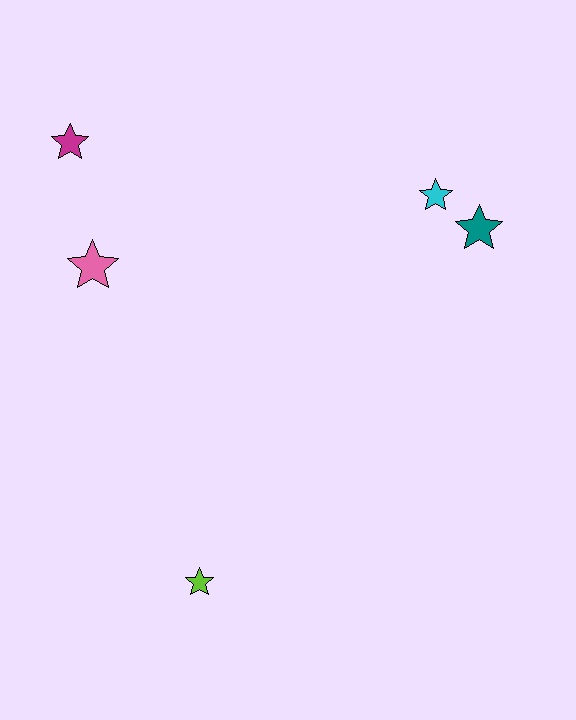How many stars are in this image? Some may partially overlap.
There are 5 stars.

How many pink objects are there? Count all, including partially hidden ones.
There is 1 pink object.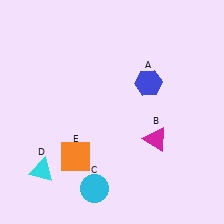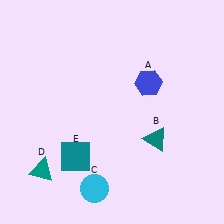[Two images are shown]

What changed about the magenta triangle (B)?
In Image 1, B is magenta. In Image 2, it changed to teal.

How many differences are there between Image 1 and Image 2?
There are 3 differences between the two images.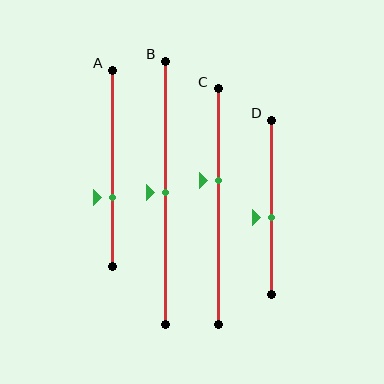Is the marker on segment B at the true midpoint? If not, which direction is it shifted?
Yes, the marker on segment B is at the true midpoint.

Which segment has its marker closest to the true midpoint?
Segment B has its marker closest to the true midpoint.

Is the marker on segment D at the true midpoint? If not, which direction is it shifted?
No, the marker on segment D is shifted downward by about 6% of the segment length.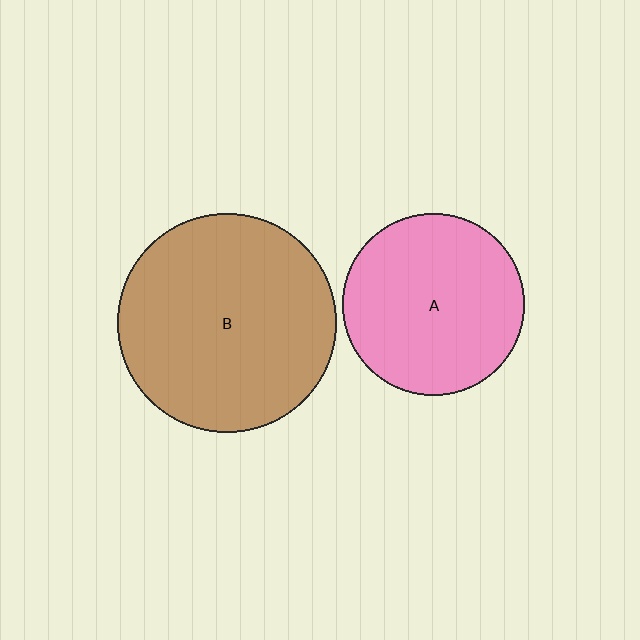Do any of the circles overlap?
No, none of the circles overlap.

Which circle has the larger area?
Circle B (brown).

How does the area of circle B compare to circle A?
Approximately 1.4 times.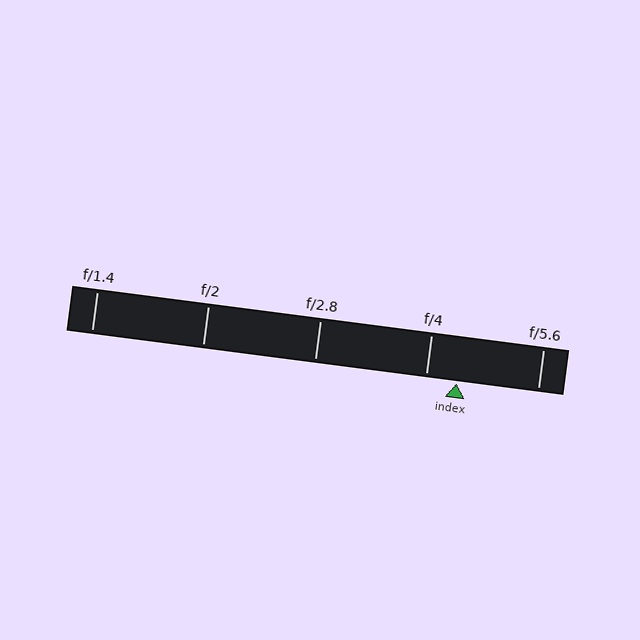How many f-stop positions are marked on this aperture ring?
There are 5 f-stop positions marked.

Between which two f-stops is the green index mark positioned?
The index mark is between f/4 and f/5.6.